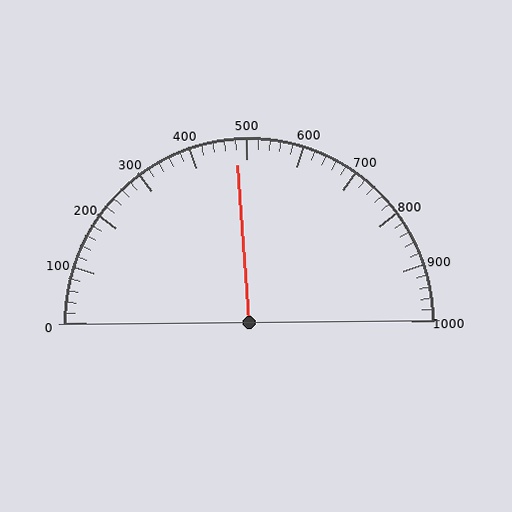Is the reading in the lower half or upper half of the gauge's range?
The reading is in the lower half of the range (0 to 1000).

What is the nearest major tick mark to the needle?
The nearest major tick mark is 500.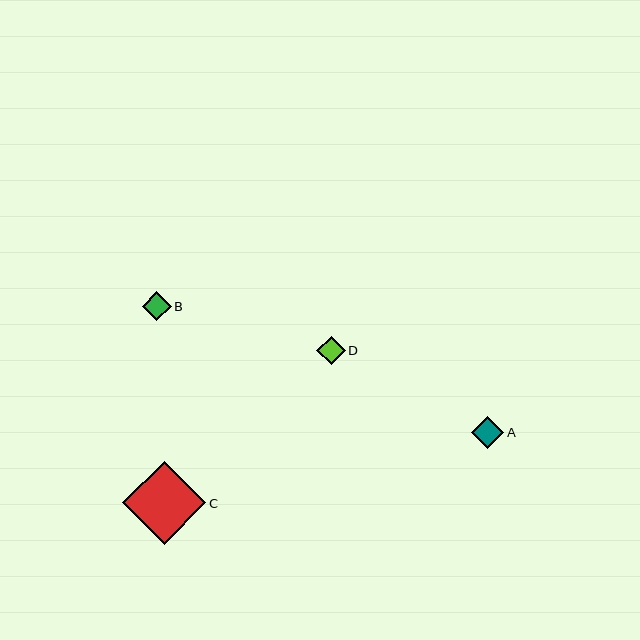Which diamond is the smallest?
Diamond D is the smallest with a size of approximately 28 pixels.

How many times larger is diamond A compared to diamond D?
Diamond A is approximately 1.1 times the size of diamond D.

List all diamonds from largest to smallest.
From largest to smallest: C, A, B, D.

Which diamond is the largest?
Diamond C is the largest with a size of approximately 83 pixels.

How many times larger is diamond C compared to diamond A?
Diamond C is approximately 2.6 times the size of diamond A.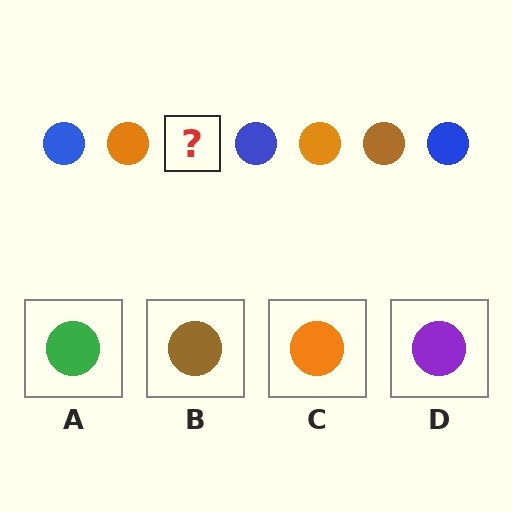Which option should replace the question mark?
Option B.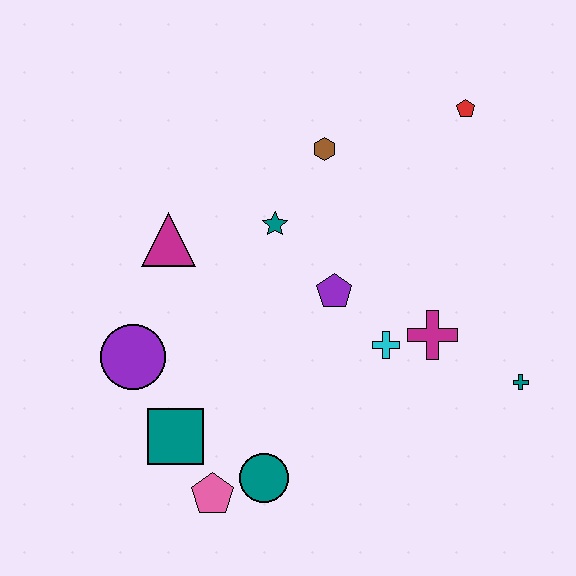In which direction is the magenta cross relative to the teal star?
The magenta cross is to the right of the teal star.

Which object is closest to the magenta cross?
The cyan cross is closest to the magenta cross.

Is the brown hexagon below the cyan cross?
No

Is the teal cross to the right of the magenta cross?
Yes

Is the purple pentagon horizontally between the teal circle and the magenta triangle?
No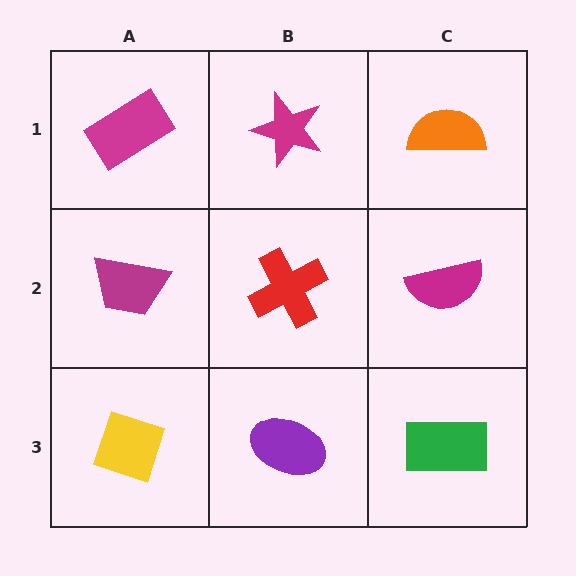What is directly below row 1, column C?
A magenta semicircle.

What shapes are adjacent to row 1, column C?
A magenta semicircle (row 2, column C), a magenta star (row 1, column B).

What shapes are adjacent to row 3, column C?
A magenta semicircle (row 2, column C), a purple ellipse (row 3, column B).